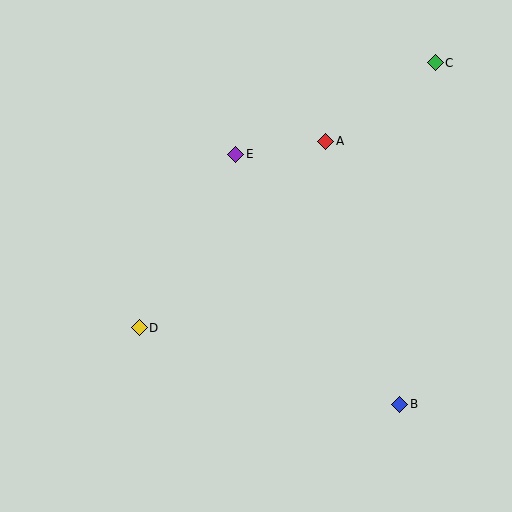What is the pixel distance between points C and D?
The distance between C and D is 397 pixels.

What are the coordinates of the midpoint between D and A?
The midpoint between D and A is at (232, 234).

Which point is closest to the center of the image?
Point E at (236, 154) is closest to the center.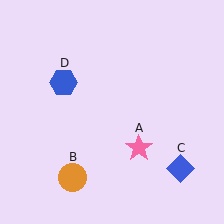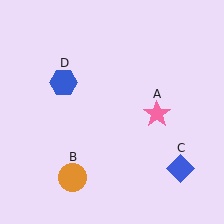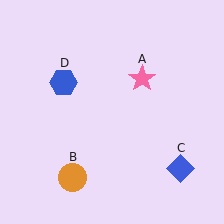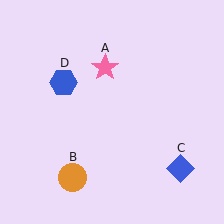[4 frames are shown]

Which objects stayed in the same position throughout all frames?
Orange circle (object B) and blue diamond (object C) and blue hexagon (object D) remained stationary.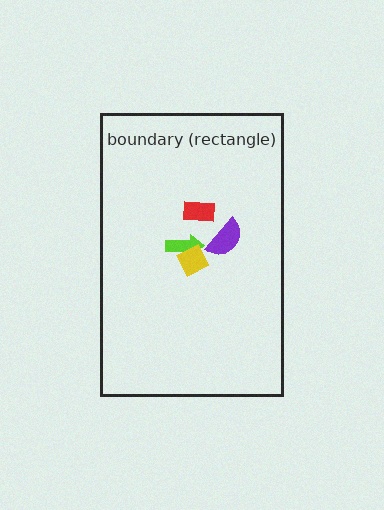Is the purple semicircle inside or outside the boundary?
Inside.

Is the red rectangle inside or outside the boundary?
Inside.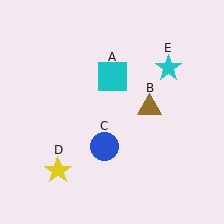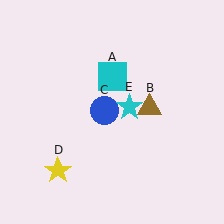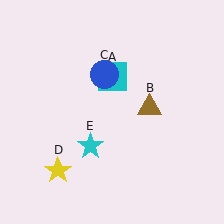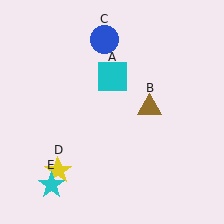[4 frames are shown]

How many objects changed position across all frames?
2 objects changed position: blue circle (object C), cyan star (object E).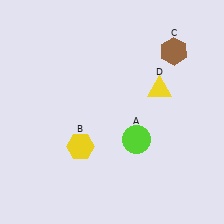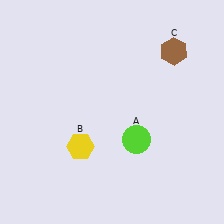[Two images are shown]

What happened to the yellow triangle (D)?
The yellow triangle (D) was removed in Image 2. It was in the top-right area of Image 1.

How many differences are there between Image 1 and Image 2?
There is 1 difference between the two images.